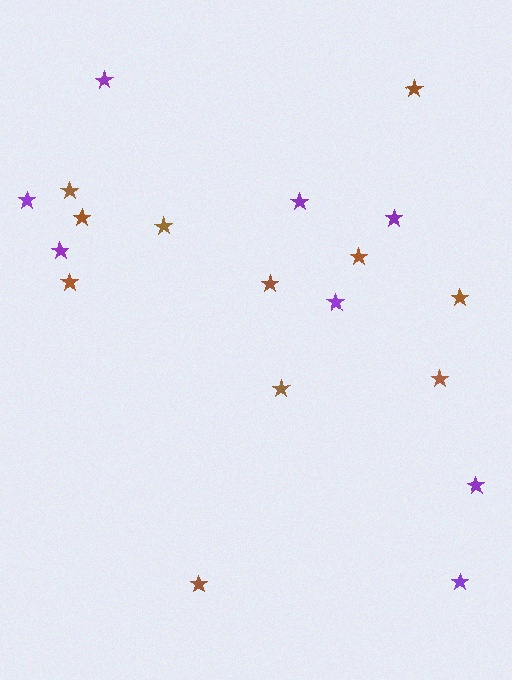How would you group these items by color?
There are 2 groups: one group of purple stars (8) and one group of brown stars (11).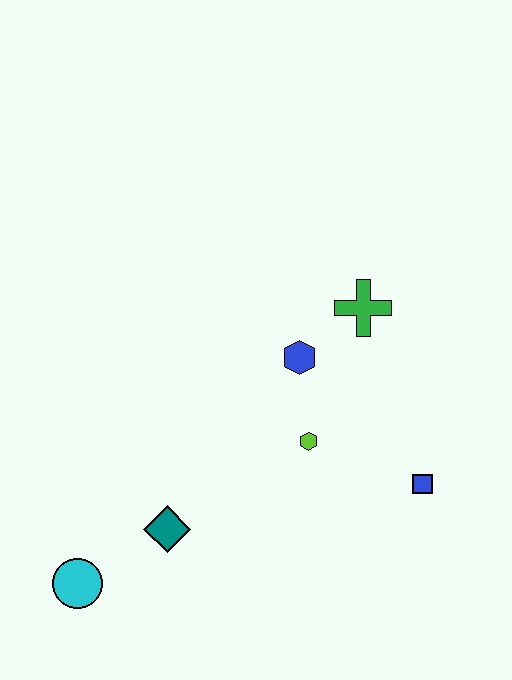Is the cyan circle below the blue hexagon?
Yes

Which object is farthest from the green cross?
The cyan circle is farthest from the green cross.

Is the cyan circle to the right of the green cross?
No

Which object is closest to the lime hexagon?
The blue hexagon is closest to the lime hexagon.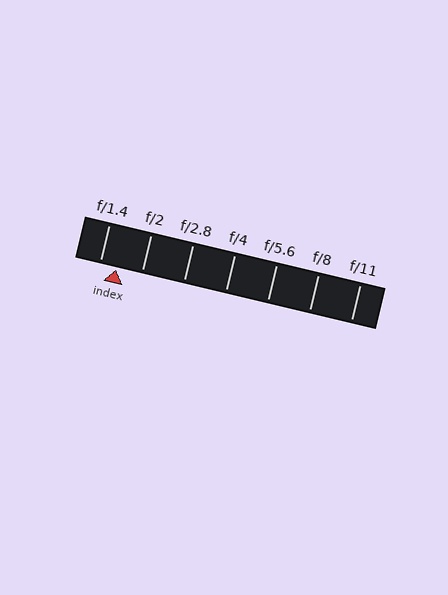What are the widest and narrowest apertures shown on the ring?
The widest aperture shown is f/1.4 and the narrowest is f/11.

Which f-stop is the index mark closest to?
The index mark is closest to f/1.4.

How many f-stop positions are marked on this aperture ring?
There are 7 f-stop positions marked.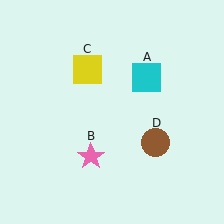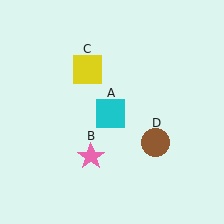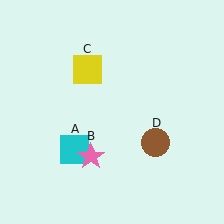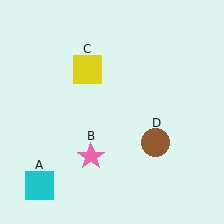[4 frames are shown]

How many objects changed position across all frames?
1 object changed position: cyan square (object A).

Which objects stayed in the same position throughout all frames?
Pink star (object B) and yellow square (object C) and brown circle (object D) remained stationary.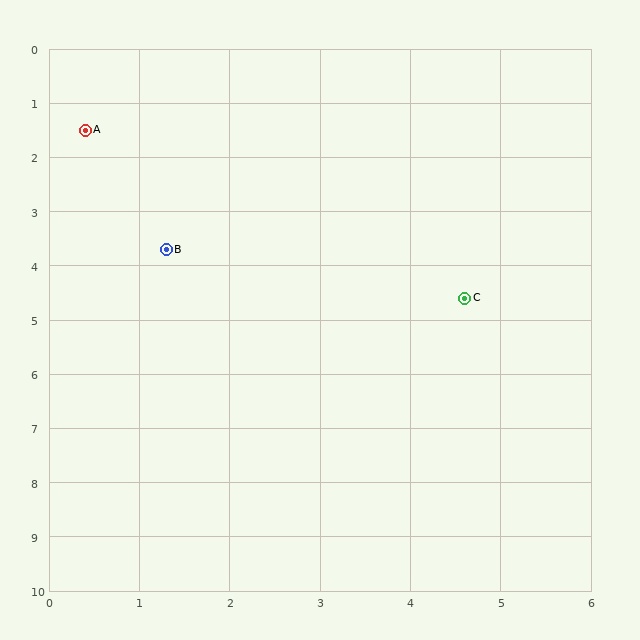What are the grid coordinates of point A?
Point A is at approximately (0.4, 1.5).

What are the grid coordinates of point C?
Point C is at approximately (4.6, 4.6).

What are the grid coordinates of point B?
Point B is at approximately (1.3, 3.7).